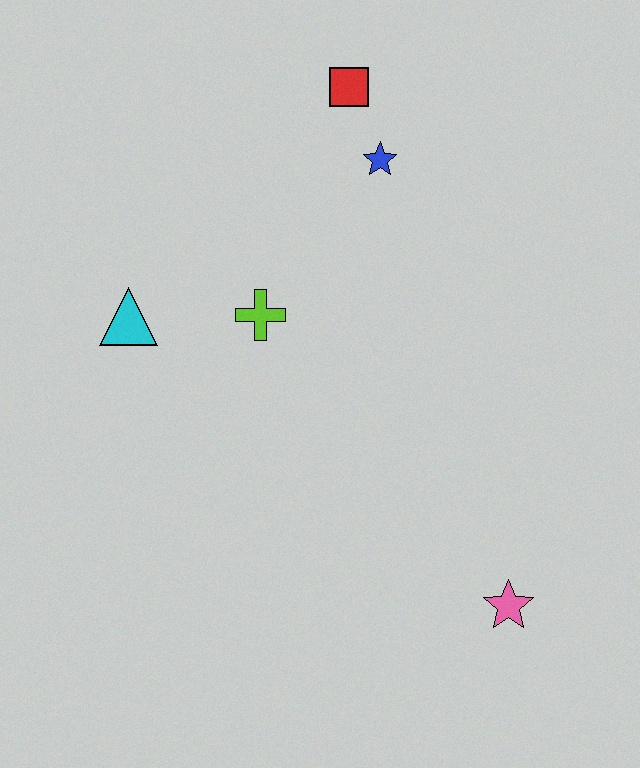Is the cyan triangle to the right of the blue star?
No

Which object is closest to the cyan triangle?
The lime cross is closest to the cyan triangle.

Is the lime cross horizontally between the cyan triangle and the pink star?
Yes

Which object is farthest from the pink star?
The red square is farthest from the pink star.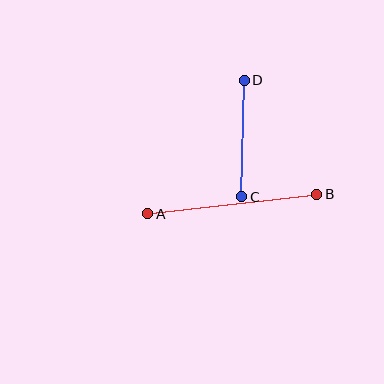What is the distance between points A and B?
The distance is approximately 170 pixels.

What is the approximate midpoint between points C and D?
The midpoint is at approximately (243, 139) pixels.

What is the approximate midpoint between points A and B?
The midpoint is at approximately (232, 204) pixels.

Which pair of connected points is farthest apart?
Points A and B are farthest apart.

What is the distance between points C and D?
The distance is approximately 116 pixels.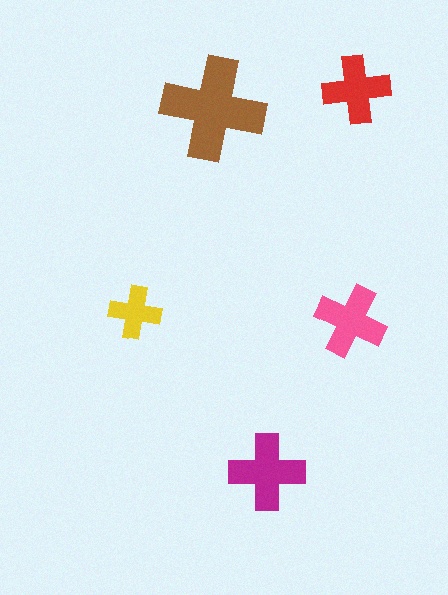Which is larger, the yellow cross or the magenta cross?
The magenta one.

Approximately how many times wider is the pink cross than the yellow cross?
About 1.5 times wider.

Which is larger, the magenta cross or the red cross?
The magenta one.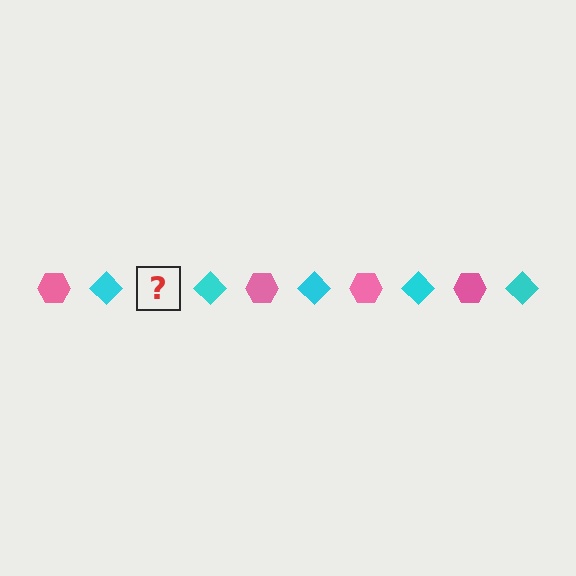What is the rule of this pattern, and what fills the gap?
The rule is that the pattern alternates between pink hexagon and cyan diamond. The gap should be filled with a pink hexagon.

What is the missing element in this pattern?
The missing element is a pink hexagon.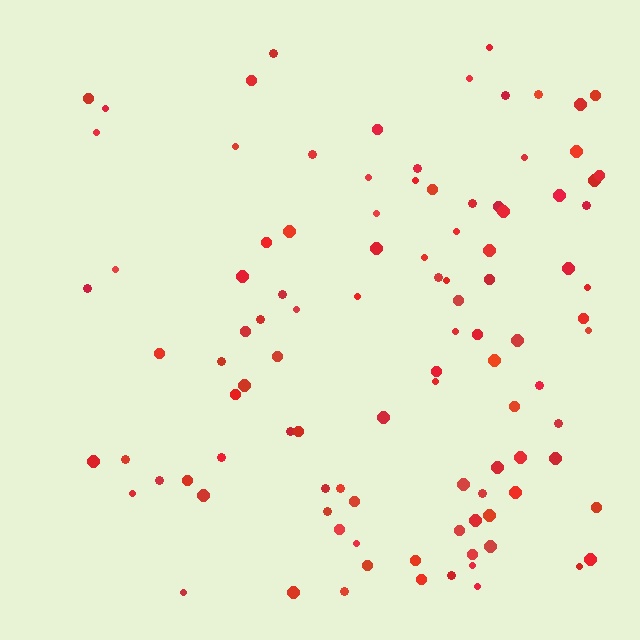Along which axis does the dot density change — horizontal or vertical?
Horizontal.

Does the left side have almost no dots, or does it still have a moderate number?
Still a moderate number, just noticeably fewer than the right.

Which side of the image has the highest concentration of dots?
The right.